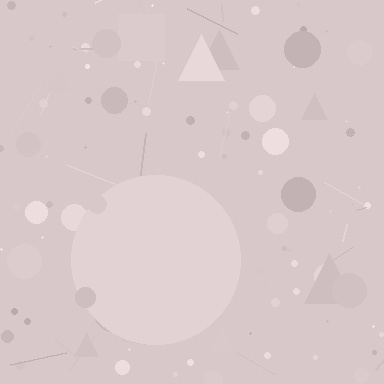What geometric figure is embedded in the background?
A circle is embedded in the background.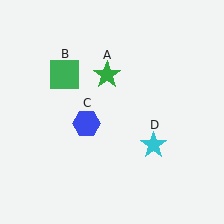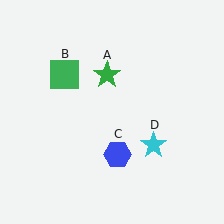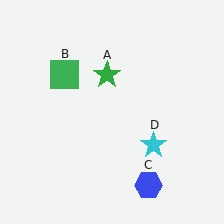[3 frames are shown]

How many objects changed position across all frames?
1 object changed position: blue hexagon (object C).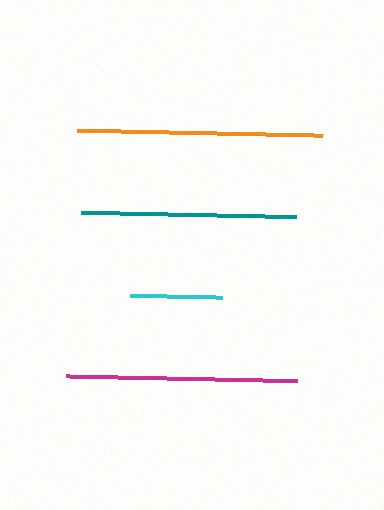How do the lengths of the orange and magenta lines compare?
The orange and magenta lines are approximately the same length.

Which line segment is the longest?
The orange line is the longest at approximately 247 pixels.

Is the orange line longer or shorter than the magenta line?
The orange line is longer than the magenta line.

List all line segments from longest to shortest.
From longest to shortest: orange, magenta, teal, cyan.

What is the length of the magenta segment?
The magenta segment is approximately 232 pixels long.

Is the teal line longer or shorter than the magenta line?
The magenta line is longer than the teal line.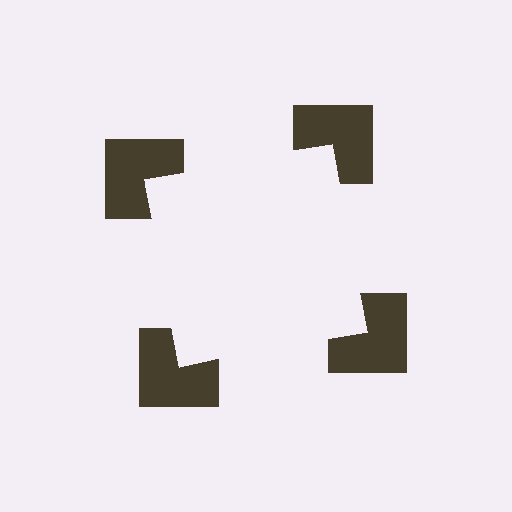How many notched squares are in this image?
There are 4 — one at each vertex of the illusory square.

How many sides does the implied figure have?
4 sides.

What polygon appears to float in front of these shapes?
An illusory square — its edges are inferred from the aligned wedge cuts in the notched squares, not physically drawn.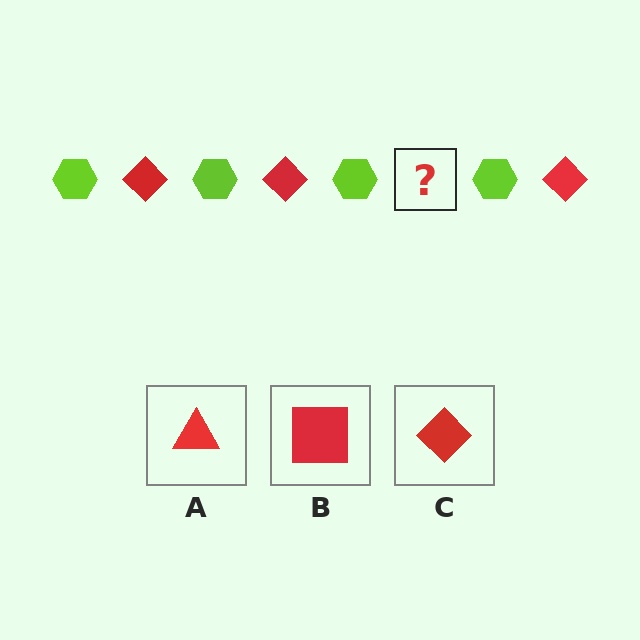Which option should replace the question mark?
Option C.